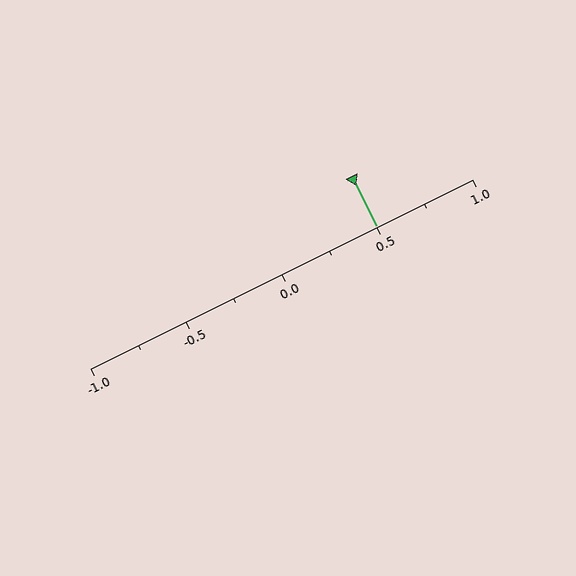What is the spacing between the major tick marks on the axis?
The major ticks are spaced 0.5 apart.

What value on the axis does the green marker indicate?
The marker indicates approximately 0.5.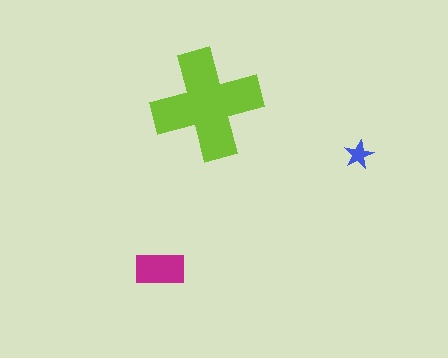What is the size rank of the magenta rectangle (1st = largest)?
2nd.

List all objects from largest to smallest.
The lime cross, the magenta rectangle, the blue star.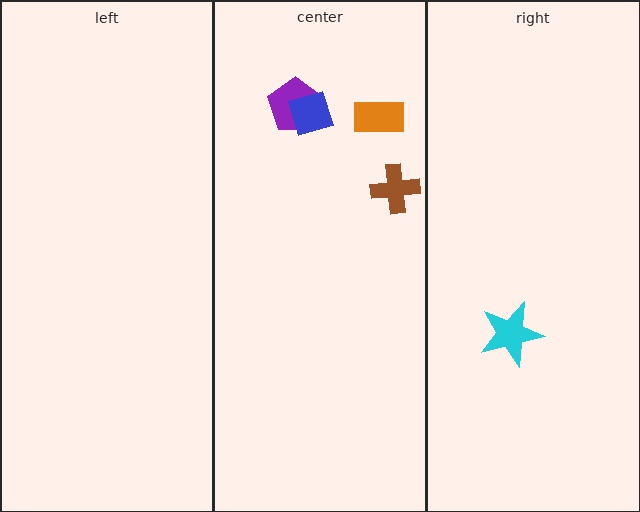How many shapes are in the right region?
1.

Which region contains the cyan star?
The right region.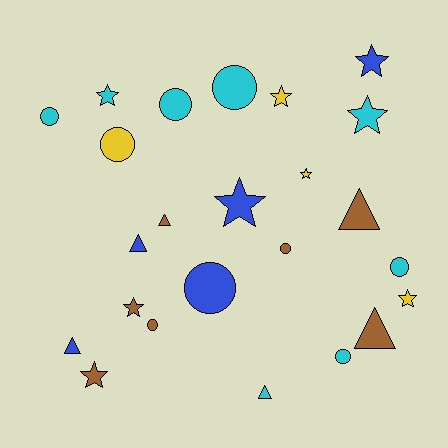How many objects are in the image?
There are 24 objects.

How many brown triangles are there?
There are 3 brown triangles.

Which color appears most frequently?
Cyan, with 8 objects.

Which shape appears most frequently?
Star, with 9 objects.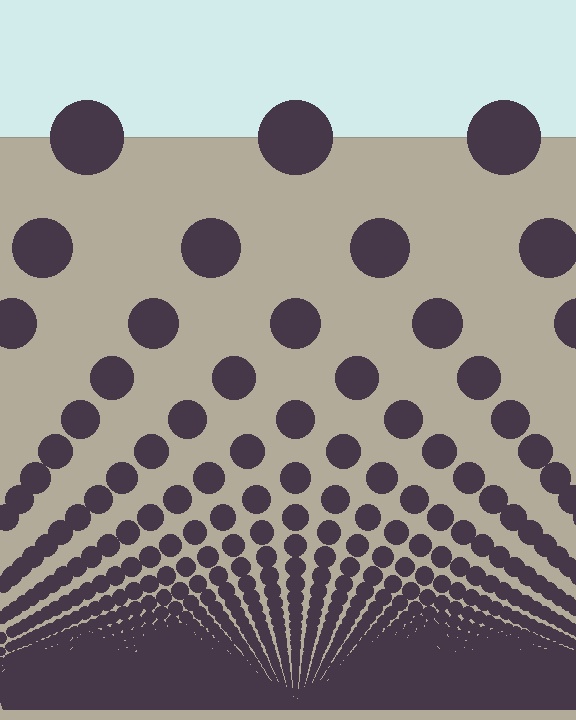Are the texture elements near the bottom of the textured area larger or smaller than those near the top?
Smaller. The gradient is inverted — elements near the bottom are smaller and denser.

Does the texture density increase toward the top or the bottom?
Density increases toward the bottom.